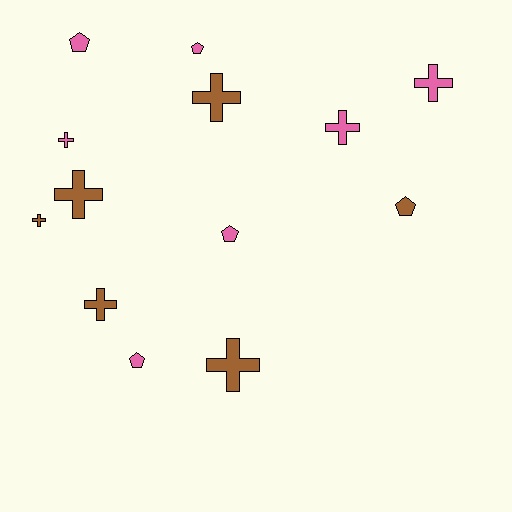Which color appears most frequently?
Pink, with 7 objects.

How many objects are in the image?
There are 13 objects.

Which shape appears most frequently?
Cross, with 8 objects.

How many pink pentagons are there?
There are 4 pink pentagons.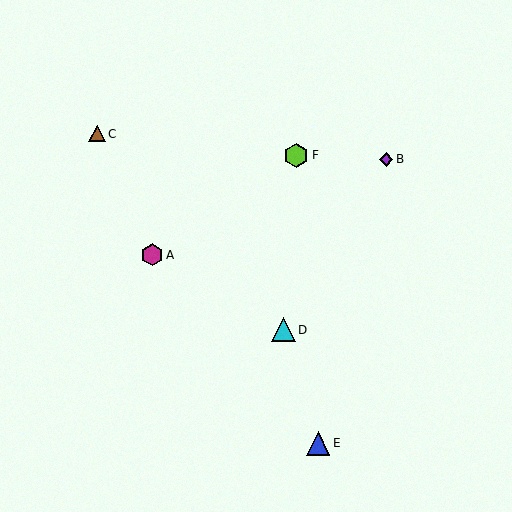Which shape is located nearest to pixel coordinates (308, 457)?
The blue triangle (labeled E) at (318, 443) is nearest to that location.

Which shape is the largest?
The lime hexagon (labeled F) is the largest.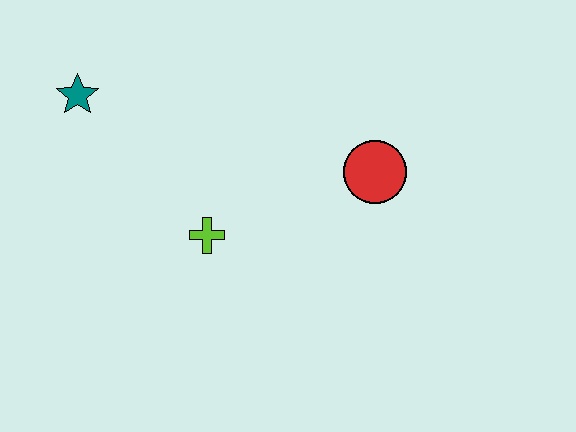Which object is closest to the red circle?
The lime cross is closest to the red circle.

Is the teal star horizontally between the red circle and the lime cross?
No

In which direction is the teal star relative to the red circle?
The teal star is to the left of the red circle.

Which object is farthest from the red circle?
The teal star is farthest from the red circle.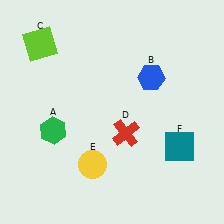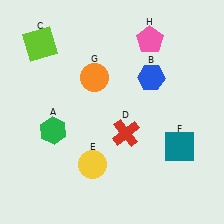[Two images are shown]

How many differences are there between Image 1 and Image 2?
There are 2 differences between the two images.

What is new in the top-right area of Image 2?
A pink pentagon (H) was added in the top-right area of Image 2.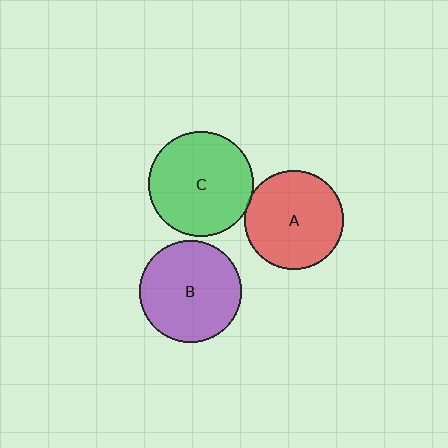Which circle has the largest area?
Circle C (green).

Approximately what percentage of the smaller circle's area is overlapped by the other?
Approximately 5%.